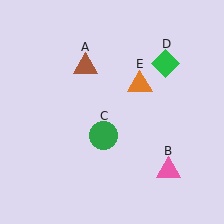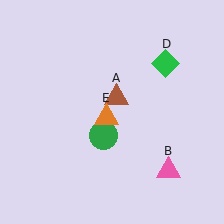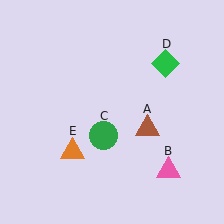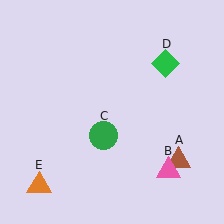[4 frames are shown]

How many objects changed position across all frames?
2 objects changed position: brown triangle (object A), orange triangle (object E).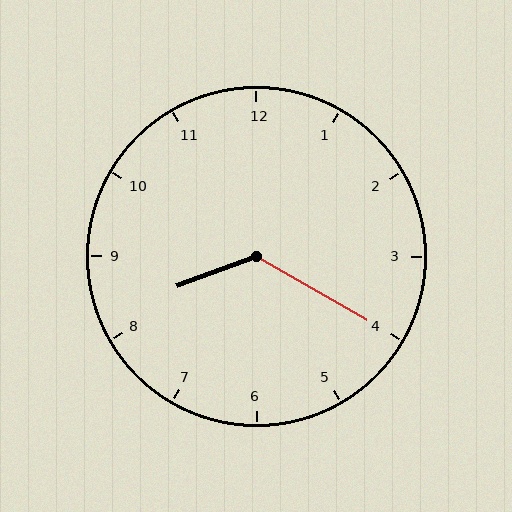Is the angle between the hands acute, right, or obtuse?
It is obtuse.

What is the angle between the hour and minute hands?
Approximately 130 degrees.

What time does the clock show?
8:20.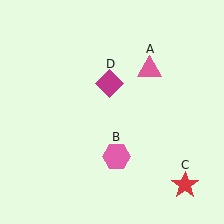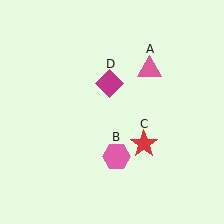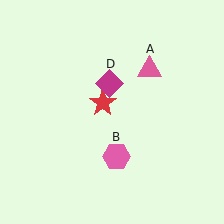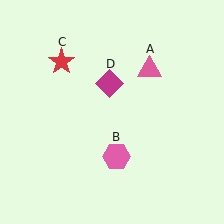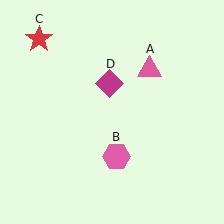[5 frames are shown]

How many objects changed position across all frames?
1 object changed position: red star (object C).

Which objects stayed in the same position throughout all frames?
Pink triangle (object A) and pink hexagon (object B) and magenta diamond (object D) remained stationary.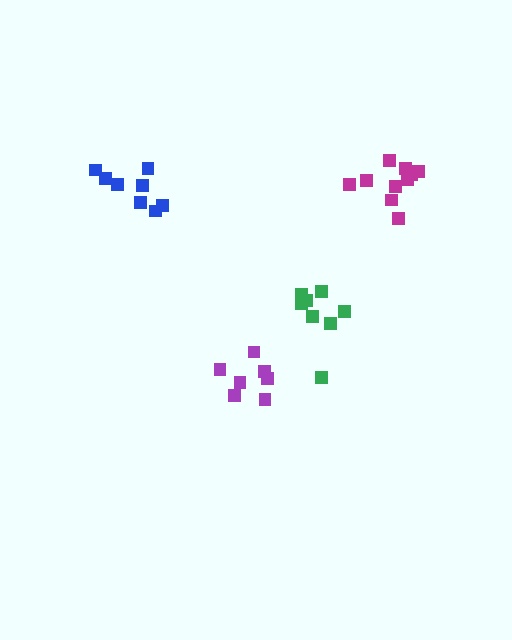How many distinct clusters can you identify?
There are 4 distinct clusters.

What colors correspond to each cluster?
The clusters are colored: green, purple, magenta, blue.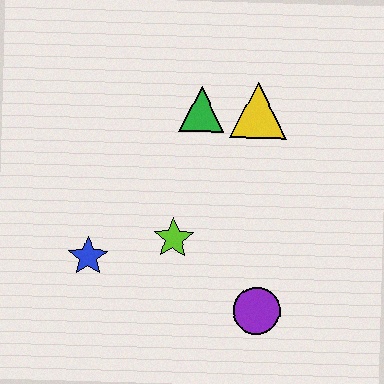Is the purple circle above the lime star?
No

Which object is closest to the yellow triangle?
The green triangle is closest to the yellow triangle.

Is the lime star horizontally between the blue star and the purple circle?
Yes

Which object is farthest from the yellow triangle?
The blue star is farthest from the yellow triangle.